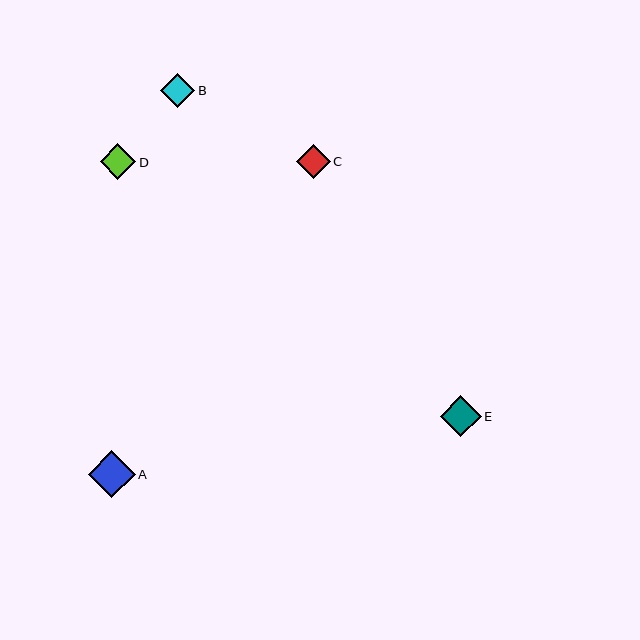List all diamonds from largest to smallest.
From largest to smallest: A, E, D, B, C.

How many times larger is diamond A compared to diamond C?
Diamond A is approximately 1.4 times the size of diamond C.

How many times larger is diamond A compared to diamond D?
Diamond A is approximately 1.3 times the size of diamond D.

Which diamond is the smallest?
Diamond C is the smallest with a size of approximately 34 pixels.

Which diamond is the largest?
Diamond A is the largest with a size of approximately 47 pixels.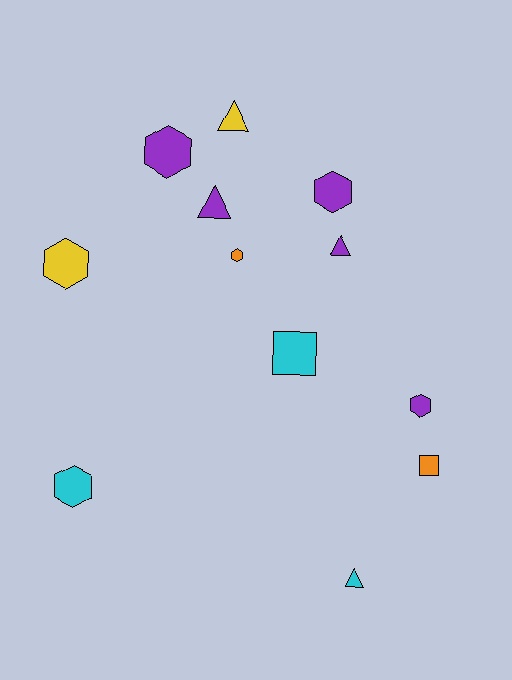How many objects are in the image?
There are 12 objects.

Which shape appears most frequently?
Hexagon, with 6 objects.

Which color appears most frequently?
Purple, with 5 objects.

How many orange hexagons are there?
There is 1 orange hexagon.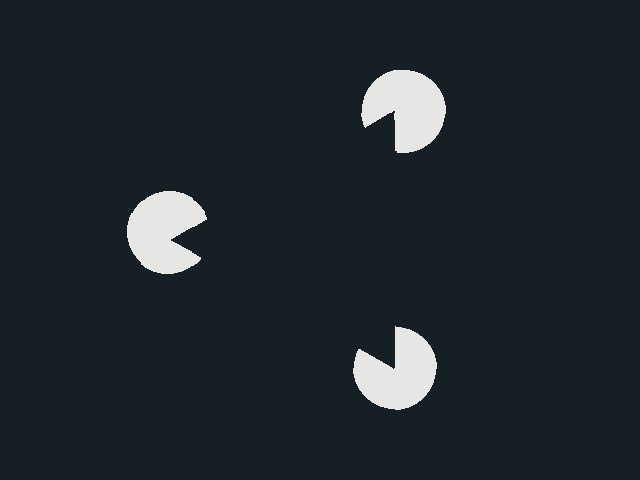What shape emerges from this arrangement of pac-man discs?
An illusory triangle — its edges are inferred from the aligned wedge cuts in the pac-man discs, not physically drawn.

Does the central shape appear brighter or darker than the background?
It typically appears slightly darker than the background, even though no actual brightness change is drawn.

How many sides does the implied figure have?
3 sides.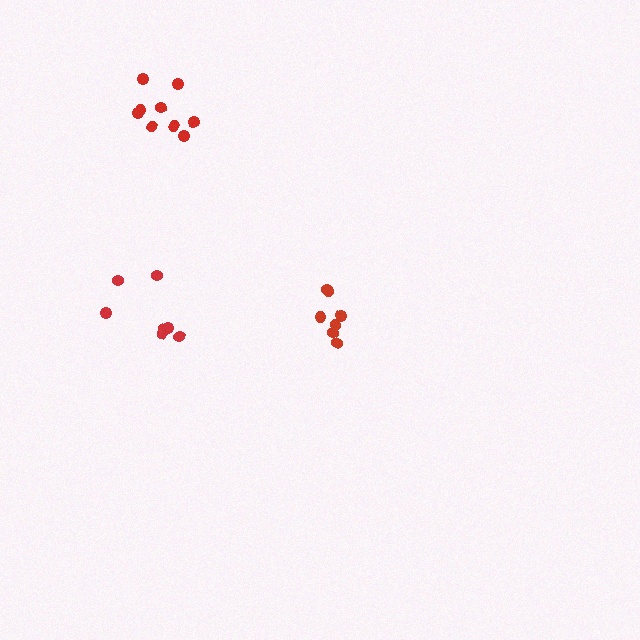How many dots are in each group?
Group 1: 7 dots, Group 2: 9 dots, Group 3: 7 dots (23 total).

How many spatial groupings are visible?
There are 3 spatial groupings.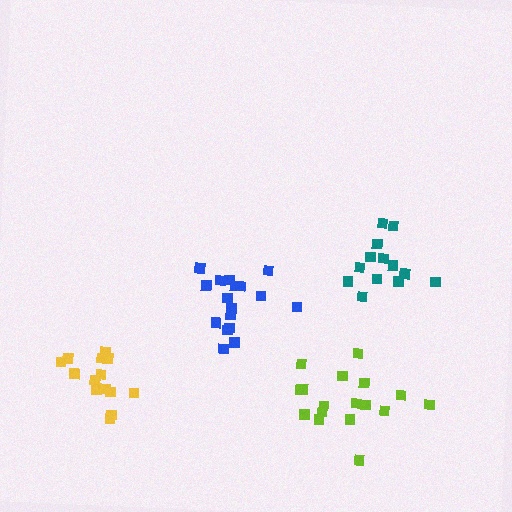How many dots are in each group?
Group 1: 17 dots, Group 2: 13 dots, Group 3: 14 dots, Group 4: 17 dots (61 total).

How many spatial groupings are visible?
There are 4 spatial groupings.